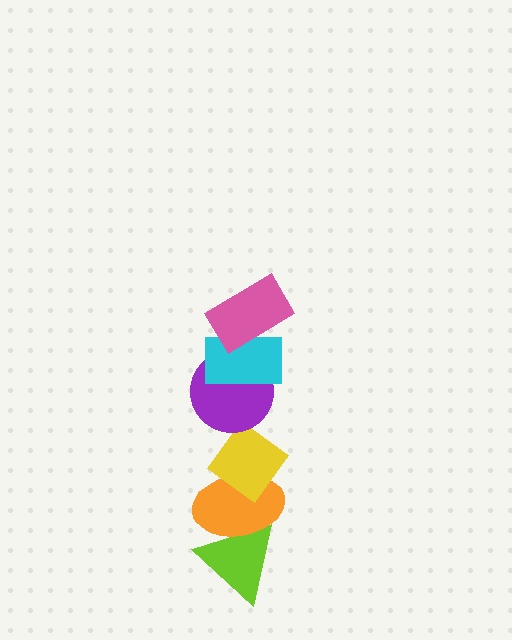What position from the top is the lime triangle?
The lime triangle is 6th from the top.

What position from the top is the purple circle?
The purple circle is 3rd from the top.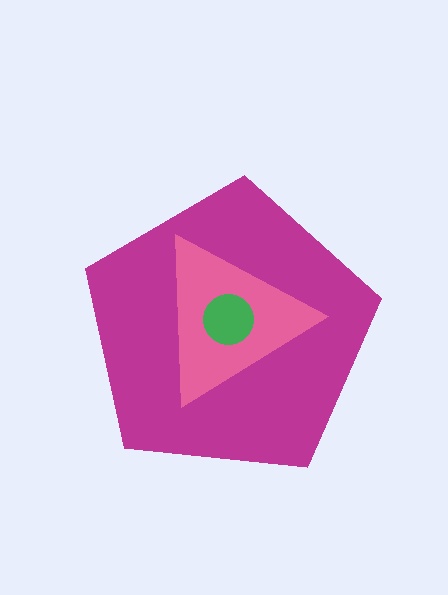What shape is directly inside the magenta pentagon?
The pink triangle.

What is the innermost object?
The green circle.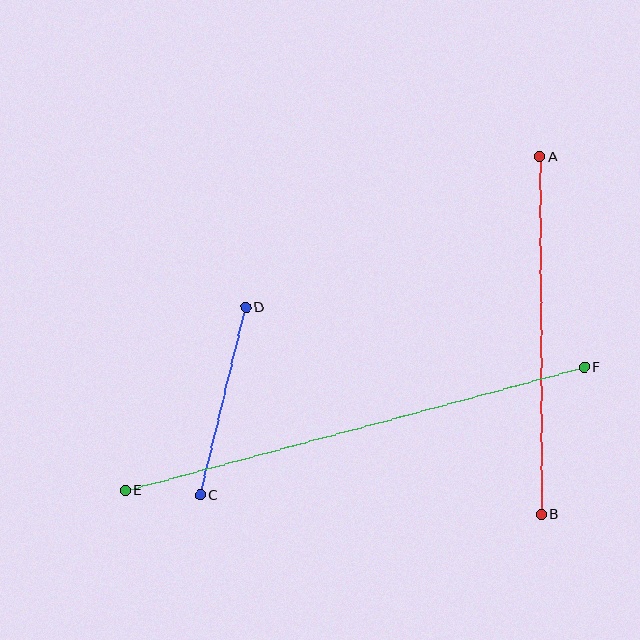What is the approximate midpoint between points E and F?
The midpoint is at approximately (354, 429) pixels.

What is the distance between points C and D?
The distance is approximately 193 pixels.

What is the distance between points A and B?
The distance is approximately 358 pixels.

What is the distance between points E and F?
The distance is approximately 475 pixels.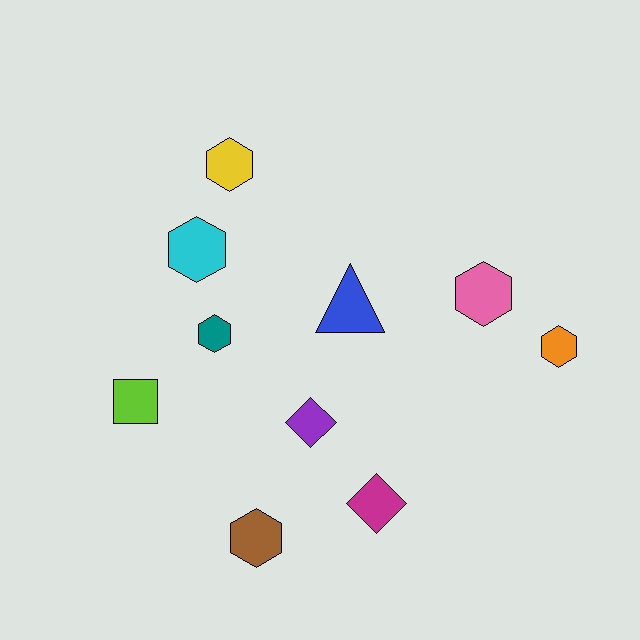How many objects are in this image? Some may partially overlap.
There are 10 objects.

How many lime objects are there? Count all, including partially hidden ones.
There is 1 lime object.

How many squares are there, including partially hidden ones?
There is 1 square.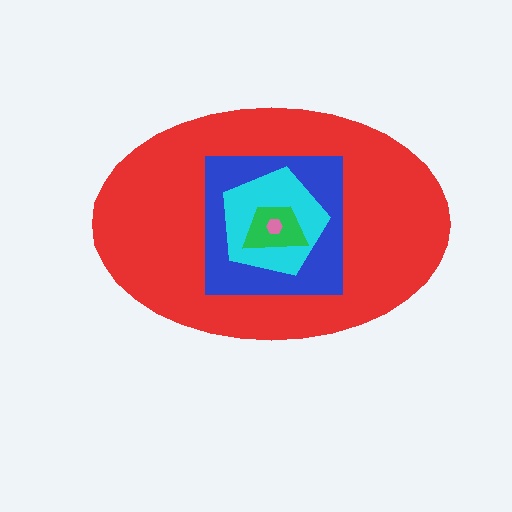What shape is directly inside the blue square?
The cyan pentagon.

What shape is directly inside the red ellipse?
The blue square.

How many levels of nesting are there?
5.